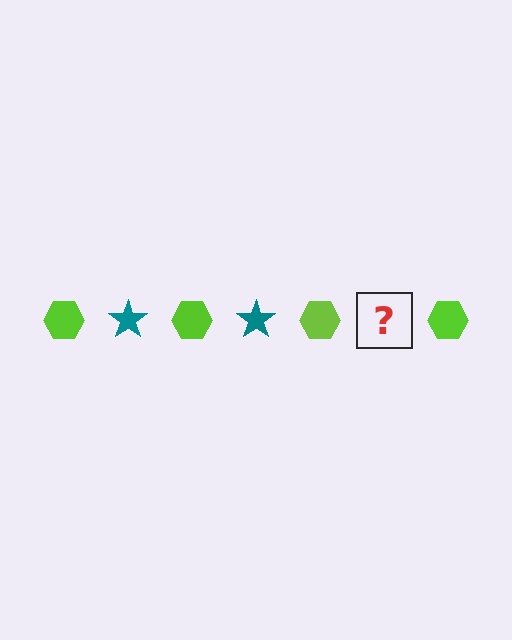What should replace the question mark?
The question mark should be replaced with a teal star.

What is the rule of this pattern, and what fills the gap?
The rule is that the pattern alternates between lime hexagon and teal star. The gap should be filled with a teal star.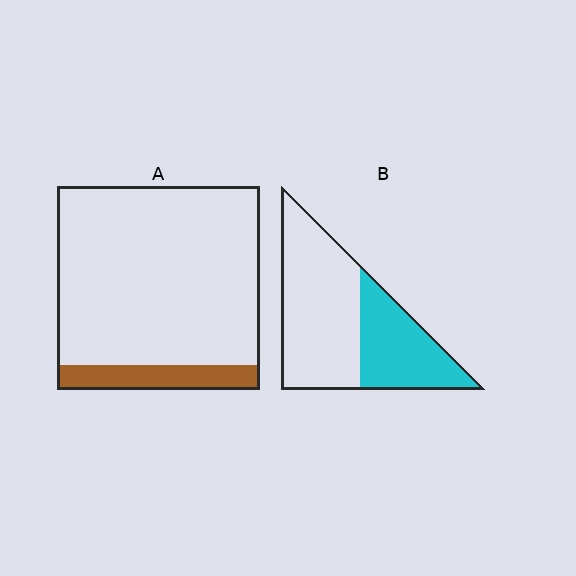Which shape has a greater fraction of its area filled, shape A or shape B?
Shape B.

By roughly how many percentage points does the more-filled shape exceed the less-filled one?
By roughly 25 percentage points (B over A).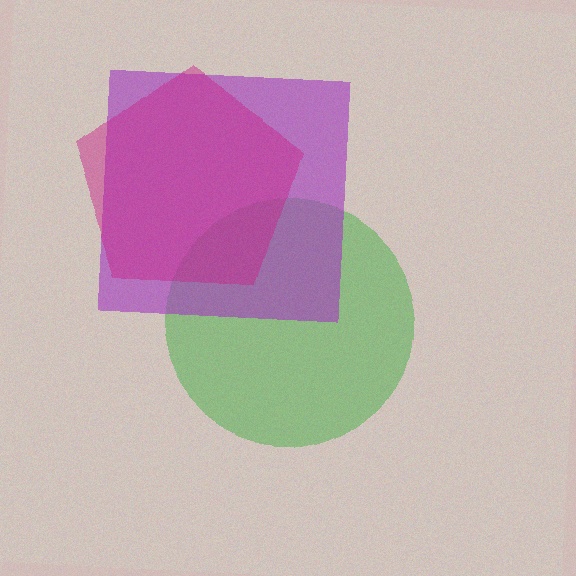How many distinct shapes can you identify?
There are 3 distinct shapes: a green circle, a purple square, a magenta pentagon.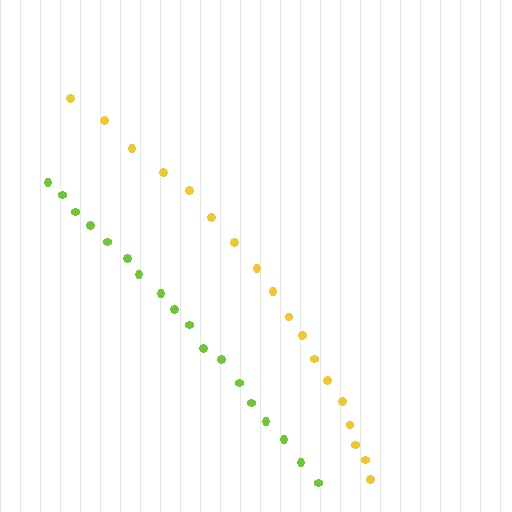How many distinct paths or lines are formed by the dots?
There are 2 distinct paths.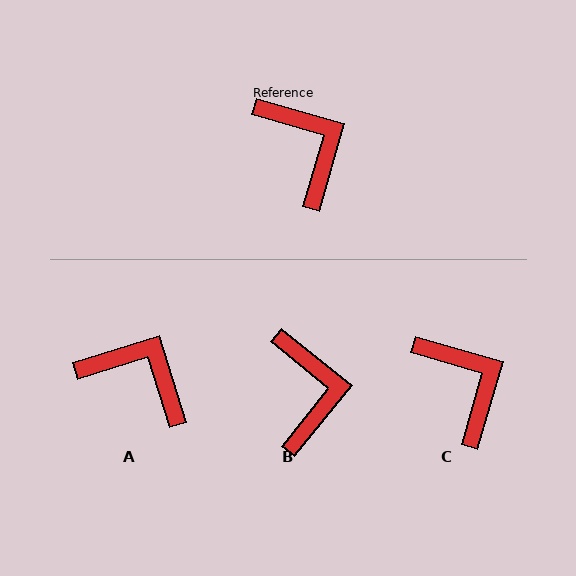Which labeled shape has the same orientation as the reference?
C.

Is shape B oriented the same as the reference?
No, it is off by about 23 degrees.